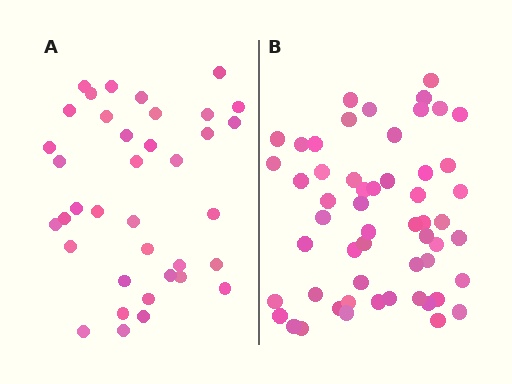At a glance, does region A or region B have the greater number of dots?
Region B (the right region) has more dots.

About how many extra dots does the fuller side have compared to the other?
Region B has approximately 20 more dots than region A.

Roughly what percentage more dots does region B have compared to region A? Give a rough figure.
About 50% more.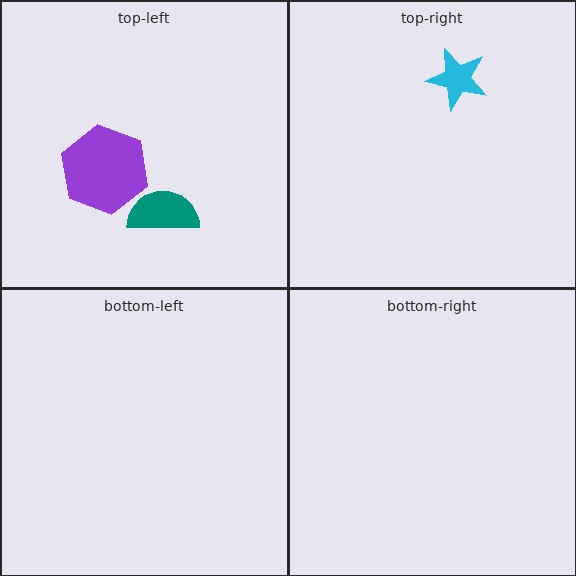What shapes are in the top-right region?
The cyan star.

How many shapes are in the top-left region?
2.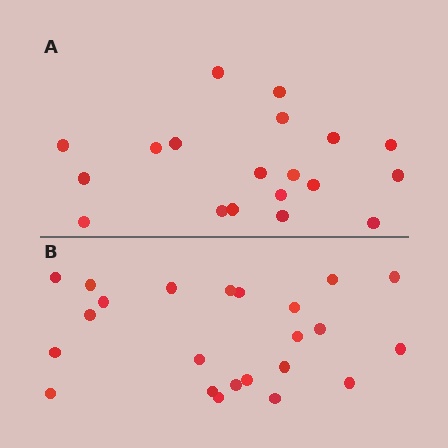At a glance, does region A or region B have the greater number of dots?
Region B (the bottom region) has more dots.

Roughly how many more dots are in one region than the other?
Region B has about 4 more dots than region A.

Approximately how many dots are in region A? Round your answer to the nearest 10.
About 20 dots. (The exact count is 19, which rounds to 20.)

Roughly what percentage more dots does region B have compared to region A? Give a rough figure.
About 20% more.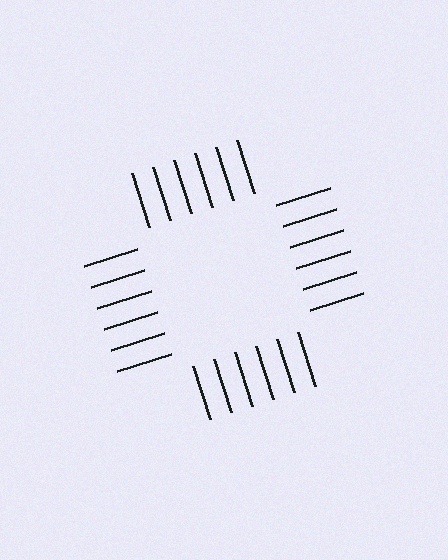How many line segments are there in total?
24 — 6 along each of the 4 edges.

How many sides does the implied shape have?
4 sides — the line-ends trace a square.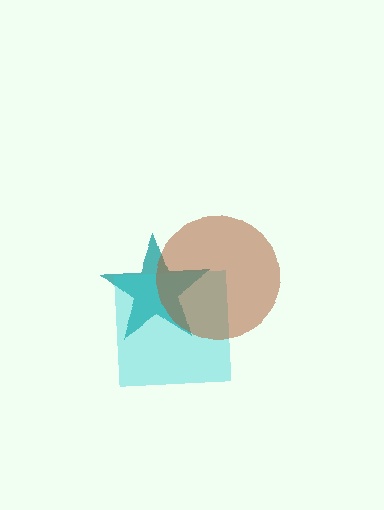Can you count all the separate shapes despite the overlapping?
Yes, there are 3 separate shapes.